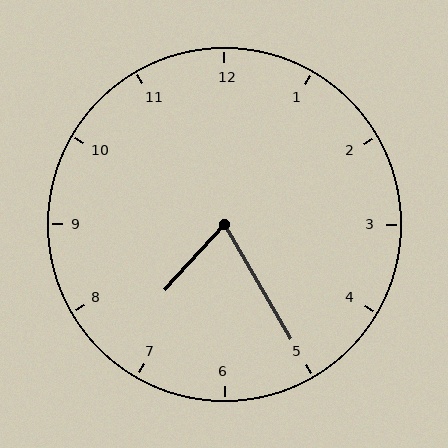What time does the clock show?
7:25.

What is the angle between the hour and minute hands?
Approximately 72 degrees.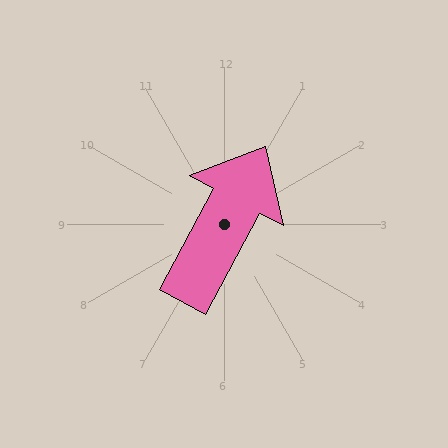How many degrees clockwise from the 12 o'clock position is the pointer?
Approximately 28 degrees.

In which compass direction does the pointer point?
Northeast.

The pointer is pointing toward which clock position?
Roughly 1 o'clock.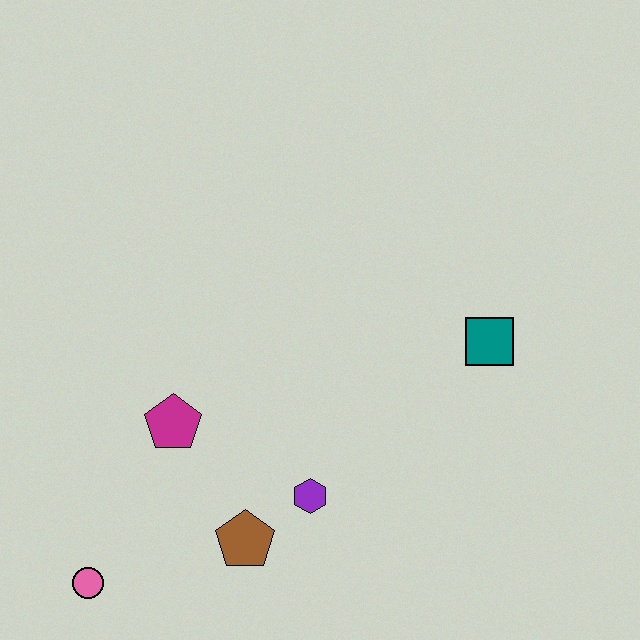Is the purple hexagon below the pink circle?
No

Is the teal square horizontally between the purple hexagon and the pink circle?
No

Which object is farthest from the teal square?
The pink circle is farthest from the teal square.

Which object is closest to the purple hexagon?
The brown pentagon is closest to the purple hexagon.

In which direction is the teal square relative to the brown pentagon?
The teal square is to the right of the brown pentagon.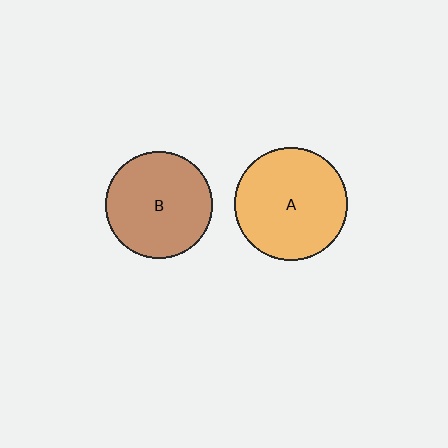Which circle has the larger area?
Circle A (orange).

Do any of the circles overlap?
No, none of the circles overlap.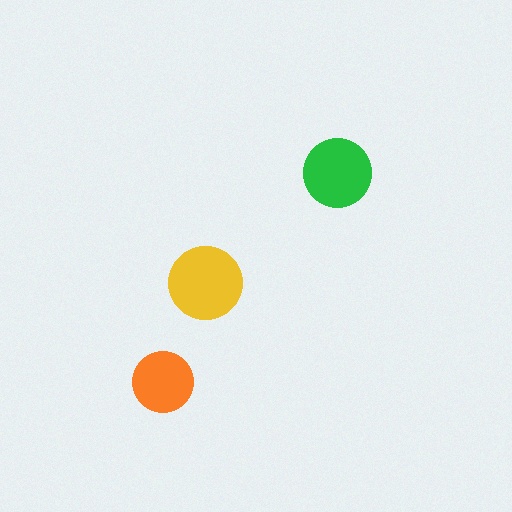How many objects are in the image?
There are 3 objects in the image.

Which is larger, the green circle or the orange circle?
The green one.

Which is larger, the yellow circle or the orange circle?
The yellow one.